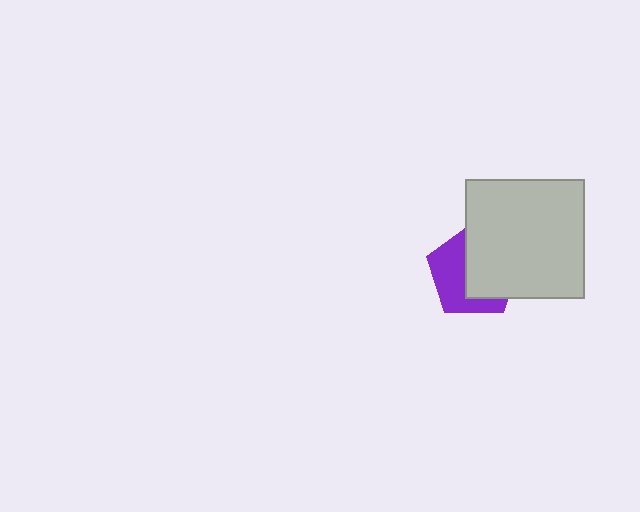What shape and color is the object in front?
The object in front is a light gray square.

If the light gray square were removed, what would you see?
You would see the complete purple pentagon.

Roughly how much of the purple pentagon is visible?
About half of it is visible (roughly 47%).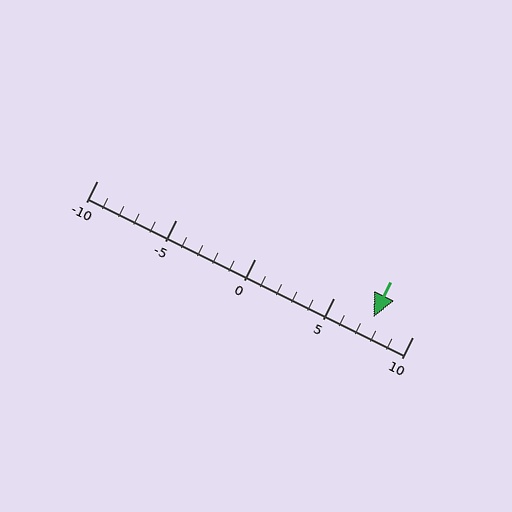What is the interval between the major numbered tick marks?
The major tick marks are spaced 5 units apart.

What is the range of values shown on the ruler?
The ruler shows values from -10 to 10.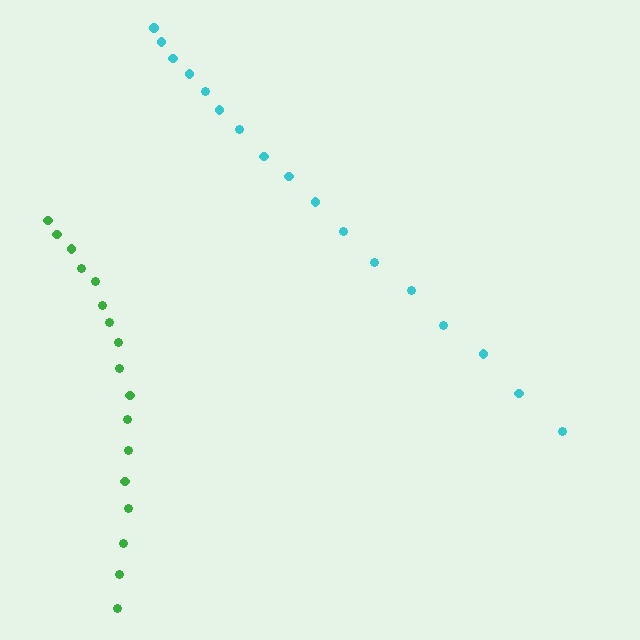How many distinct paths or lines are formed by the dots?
There are 2 distinct paths.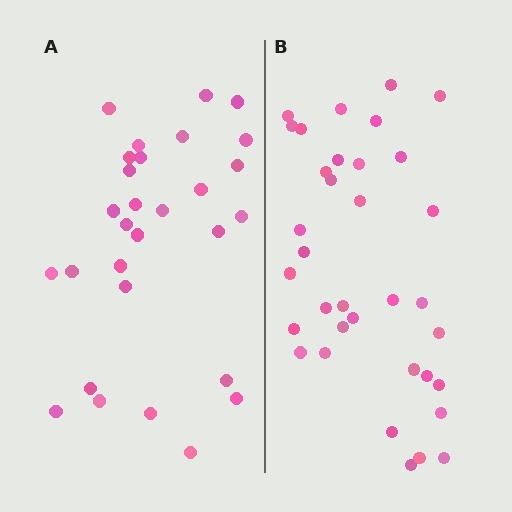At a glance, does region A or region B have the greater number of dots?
Region B (the right region) has more dots.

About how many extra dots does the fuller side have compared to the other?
Region B has about 6 more dots than region A.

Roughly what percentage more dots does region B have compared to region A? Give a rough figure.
About 20% more.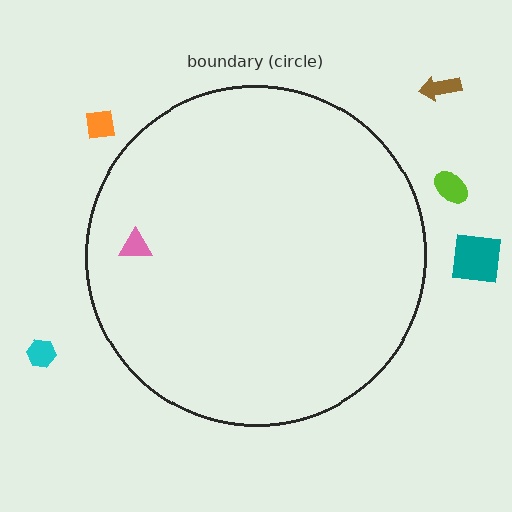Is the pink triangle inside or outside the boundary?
Inside.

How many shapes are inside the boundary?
1 inside, 5 outside.